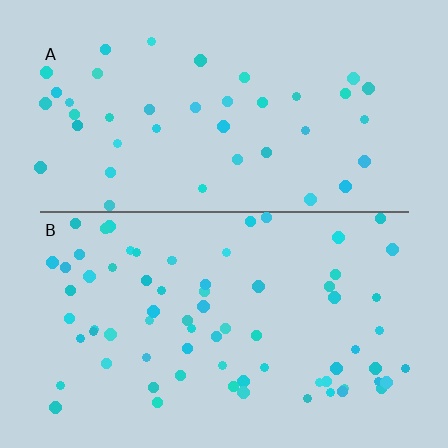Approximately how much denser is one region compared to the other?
Approximately 1.8× — region B over region A.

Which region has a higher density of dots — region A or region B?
B (the bottom).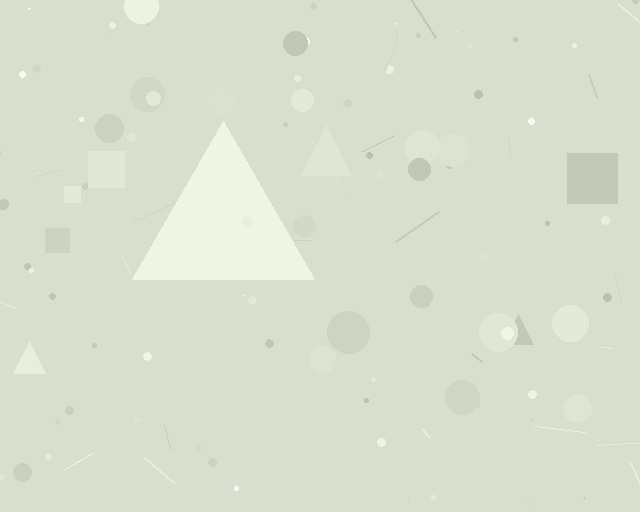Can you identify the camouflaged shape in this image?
The camouflaged shape is a triangle.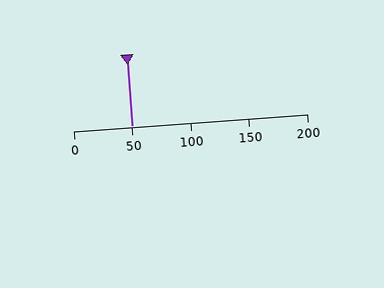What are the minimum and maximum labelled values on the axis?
The axis runs from 0 to 200.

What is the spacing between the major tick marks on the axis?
The major ticks are spaced 50 apart.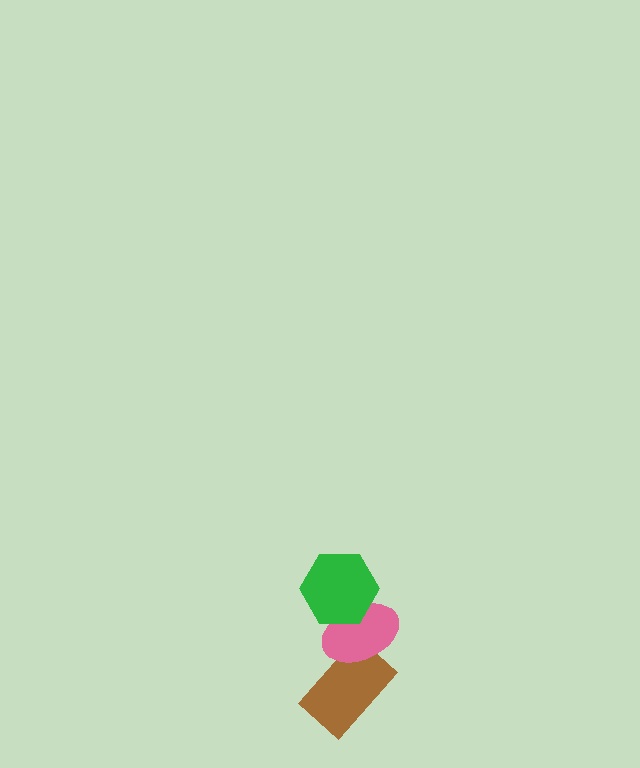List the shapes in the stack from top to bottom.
From top to bottom: the green hexagon, the pink ellipse, the brown rectangle.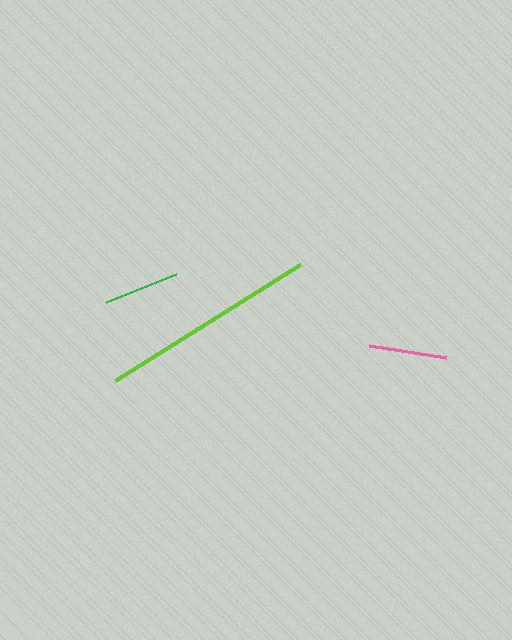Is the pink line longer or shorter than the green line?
The pink line is longer than the green line.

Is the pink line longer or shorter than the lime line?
The lime line is longer than the pink line.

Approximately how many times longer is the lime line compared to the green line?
The lime line is approximately 2.9 times the length of the green line.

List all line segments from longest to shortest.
From longest to shortest: lime, pink, green.